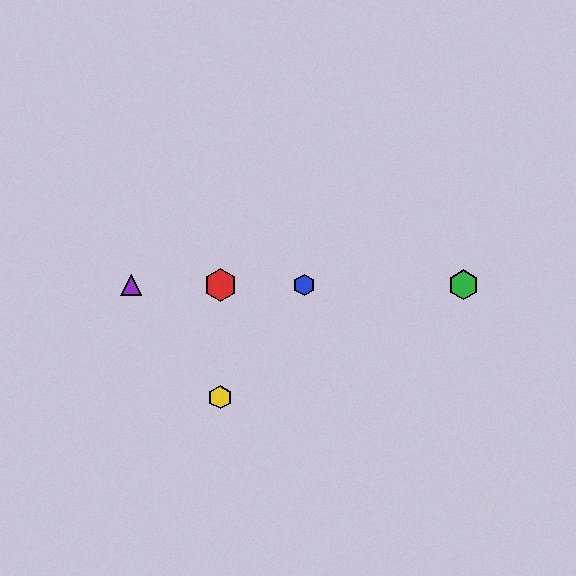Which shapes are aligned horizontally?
The red hexagon, the blue hexagon, the green hexagon, the purple triangle are aligned horizontally.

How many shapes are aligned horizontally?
4 shapes (the red hexagon, the blue hexagon, the green hexagon, the purple triangle) are aligned horizontally.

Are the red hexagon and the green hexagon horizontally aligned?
Yes, both are at y≈285.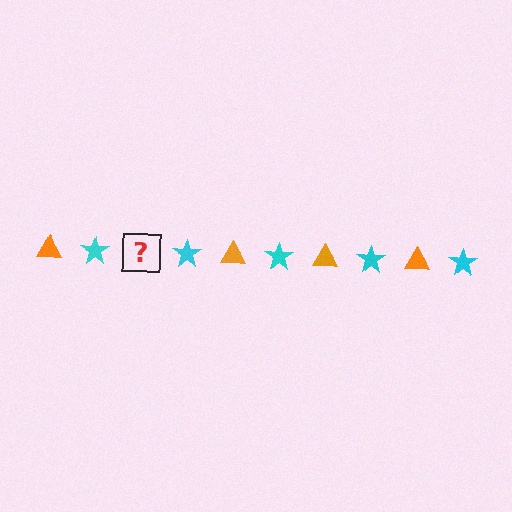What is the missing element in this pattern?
The missing element is an orange triangle.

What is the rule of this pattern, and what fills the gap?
The rule is that the pattern alternates between orange triangle and cyan star. The gap should be filled with an orange triangle.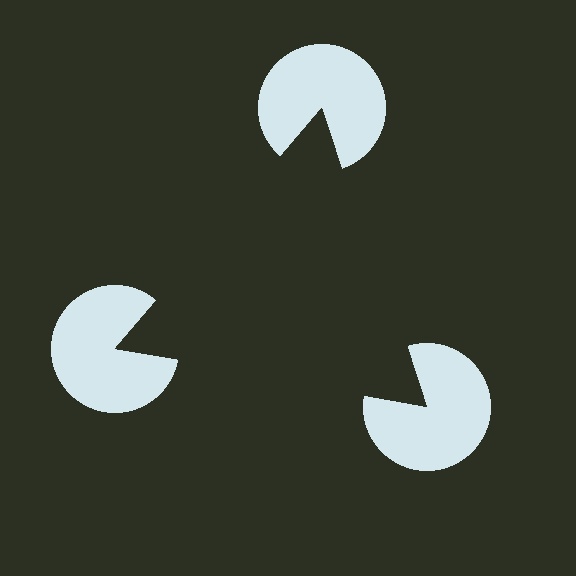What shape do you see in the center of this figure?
An illusory triangle — its edges are inferred from the aligned wedge cuts in the pac-man discs, not physically drawn.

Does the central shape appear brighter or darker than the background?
It typically appears slightly darker than the background, even though no actual brightness change is drawn.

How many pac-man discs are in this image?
There are 3 — one at each vertex of the illusory triangle.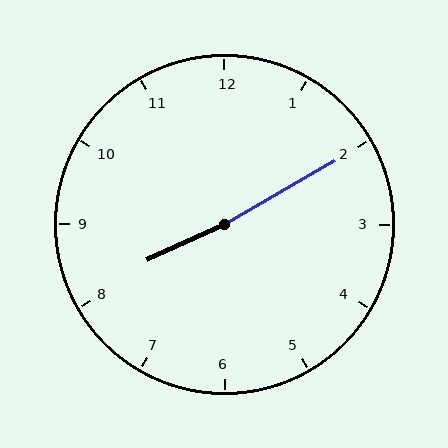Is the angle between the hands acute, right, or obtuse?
It is obtuse.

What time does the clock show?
8:10.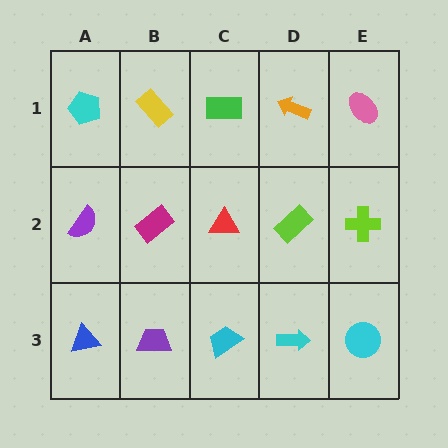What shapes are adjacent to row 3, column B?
A magenta rectangle (row 2, column B), a blue triangle (row 3, column A), a cyan trapezoid (row 3, column C).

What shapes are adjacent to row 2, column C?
A green rectangle (row 1, column C), a cyan trapezoid (row 3, column C), a magenta rectangle (row 2, column B), a lime rectangle (row 2, column D).